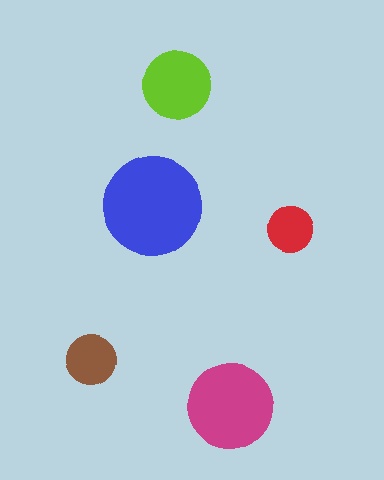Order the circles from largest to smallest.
the blue one, the magenta one, the lime one, the brown one, the red one.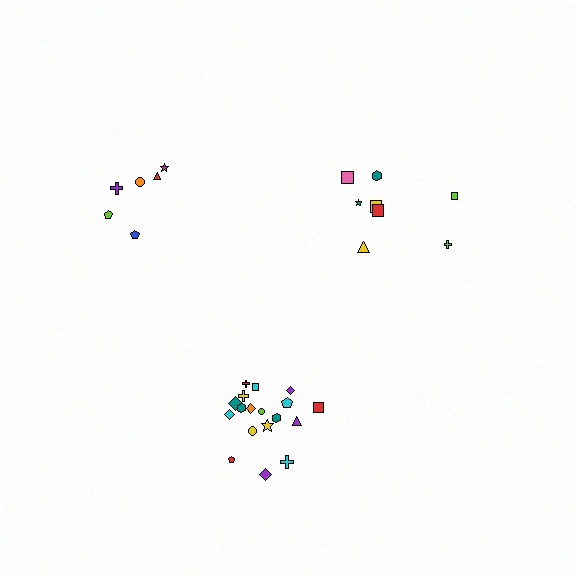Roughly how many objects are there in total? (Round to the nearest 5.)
Roughly 30 objects in total.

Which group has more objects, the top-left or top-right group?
The top-right group.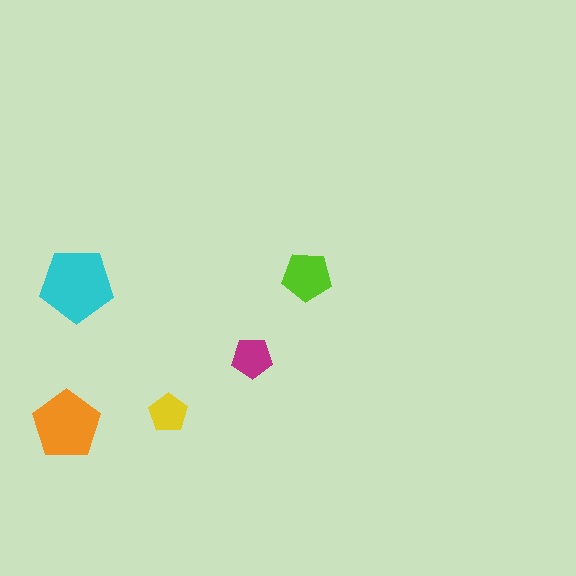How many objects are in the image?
There are 5 objects in the image.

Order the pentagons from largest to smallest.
the cyan one, the orange one, the lime one, the magenta one, the yellow one.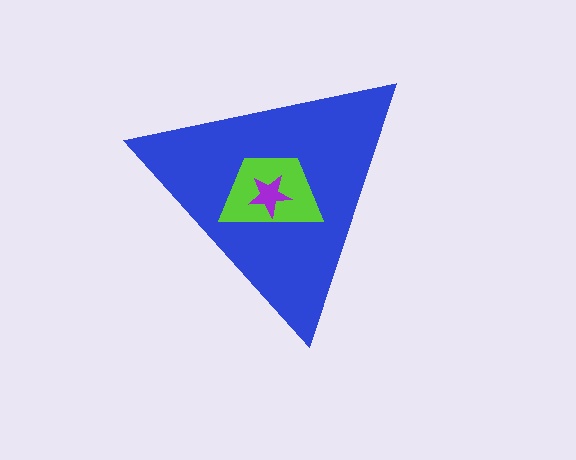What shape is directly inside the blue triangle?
The lime trapezoid.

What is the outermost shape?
The blue triangle.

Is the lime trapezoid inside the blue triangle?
Yes.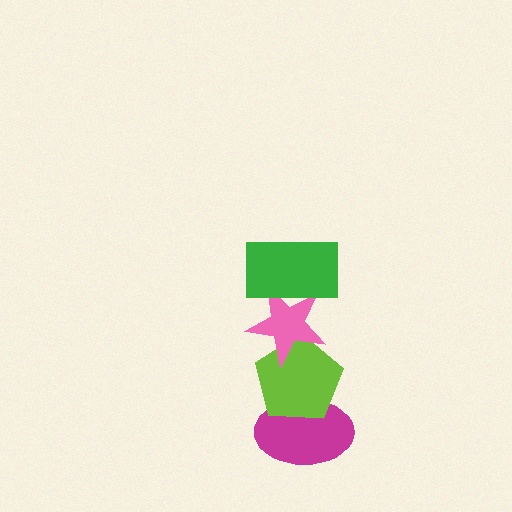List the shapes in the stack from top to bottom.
From top to bottom: the green rectangle, the pink star, the lime pentagon, the magenta ellipse.